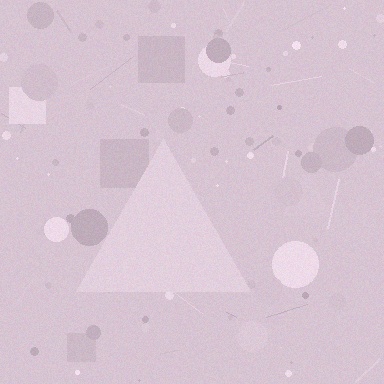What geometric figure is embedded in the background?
A triangle is embedded in the background.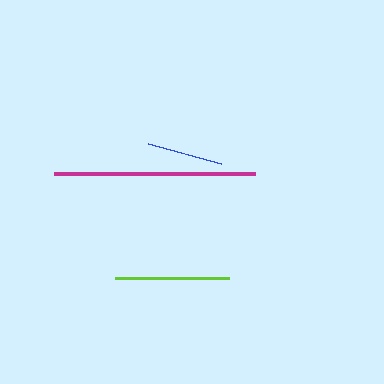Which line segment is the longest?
The magenta line is the longest at approximately 201 pixels.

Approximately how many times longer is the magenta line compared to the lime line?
The magenta line is approximately 1.8 times the length of the lime line.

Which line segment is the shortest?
The blue line is the shortest at approximately 76 pixels.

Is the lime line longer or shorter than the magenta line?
The magenta line is longer than the lime line.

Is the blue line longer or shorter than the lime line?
The lime line is longer than the blue line.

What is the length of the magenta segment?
The magenta segment is approximately 201 pixels long.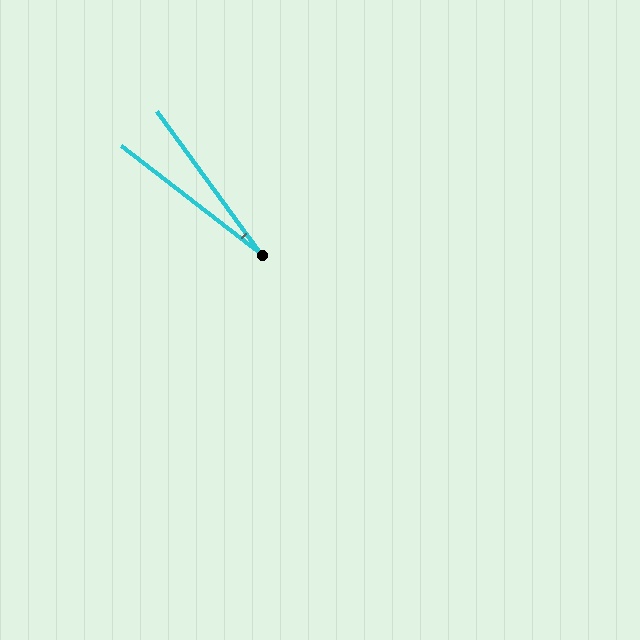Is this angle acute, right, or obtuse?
It is acute.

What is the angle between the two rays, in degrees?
Approximately 16 degrees.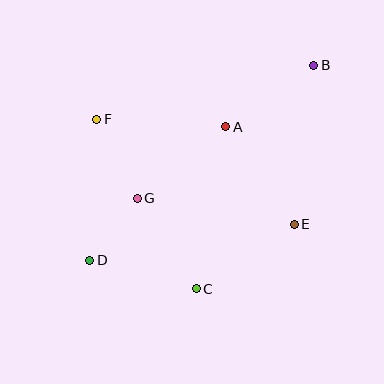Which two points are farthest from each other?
Points B and D are farthest from each other.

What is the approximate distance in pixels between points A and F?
The distance between A and F is approximately 129 pixels.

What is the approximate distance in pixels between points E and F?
The distance between E and F is approximately 224 pixels.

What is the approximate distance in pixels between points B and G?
The distance between B and G is approximately 221 pixels.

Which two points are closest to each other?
Points D and G are closest to each other.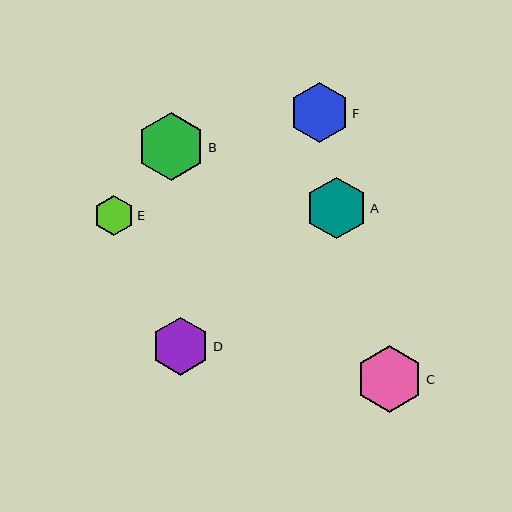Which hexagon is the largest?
Hexagon B is the largest with a size of approximately 68 pixels.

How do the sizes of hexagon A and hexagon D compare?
Hexagon A and hexagon D are approximately the same size.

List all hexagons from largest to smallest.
From largest to smallest: B, C, A, F, D, E.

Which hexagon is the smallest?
Hexagon E is the smallest with a size of approximately 41 pixels.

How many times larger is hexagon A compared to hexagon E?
Hexagon A is approximately 1.5 times the size of hexagon E.